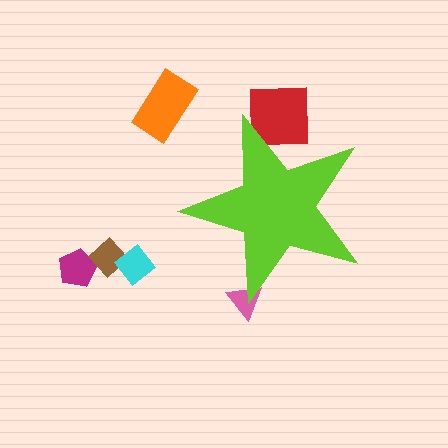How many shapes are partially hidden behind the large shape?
2 shapes are partially hidden.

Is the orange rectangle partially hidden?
No, the orange rectangle is fully visible.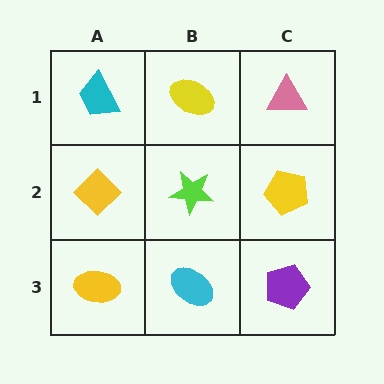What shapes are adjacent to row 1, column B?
A lime star (row 2, column B), a cyan trapezoid (row 1, column A), a pink triangle (row 1, column C).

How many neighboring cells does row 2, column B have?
4.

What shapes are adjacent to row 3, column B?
A lime star (row 2, column B), a yellow ellipse (row 3, column A), a purple pentagon (row 3, column C).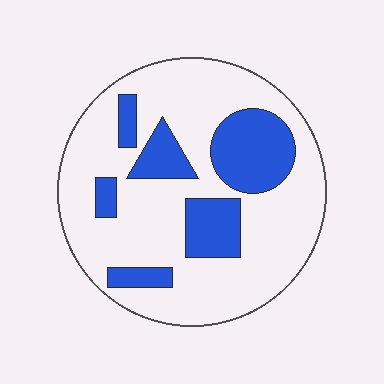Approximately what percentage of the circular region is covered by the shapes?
Approximately 25%.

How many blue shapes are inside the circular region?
6.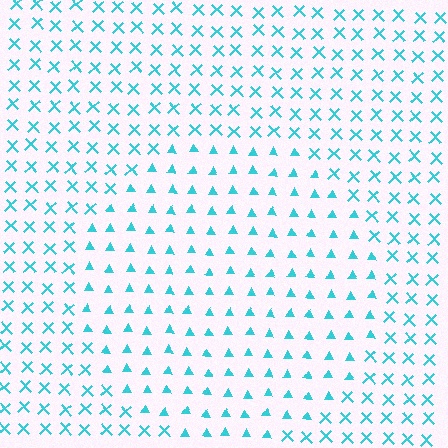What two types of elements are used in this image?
The image uses triangles inside the circle region and X marks outside it.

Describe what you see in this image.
The image is filled with small cyan elements arranged in a uniform grid. A circle-shaped region contains triangles, while the surrounding area contains X marks. The boundary is defined purely by the change in element shape.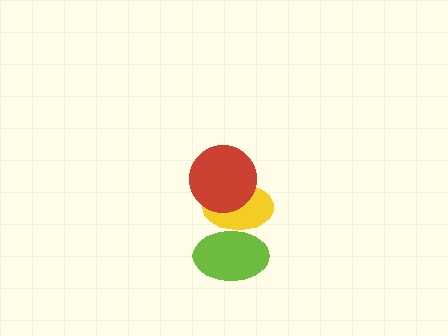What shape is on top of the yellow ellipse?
The red circle is on top of the yellow ellipse.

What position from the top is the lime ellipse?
The lime ellipse is 3rd from the top.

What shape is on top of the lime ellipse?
The yellow ellipse is on top of the lime ellipse.